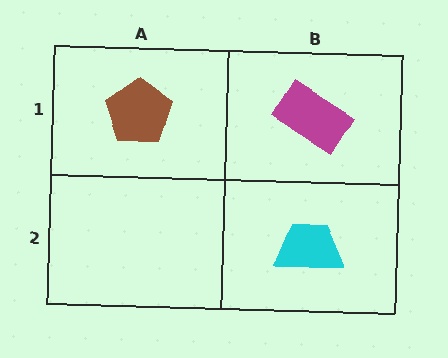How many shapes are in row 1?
2 shapes.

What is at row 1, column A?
A brown pentagon.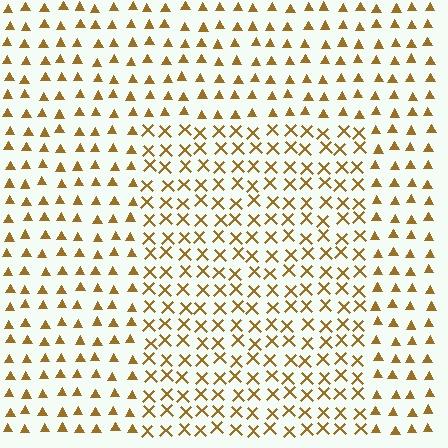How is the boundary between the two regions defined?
The boundary is defined by a change in element shape: X marks inside vs. triangles outside. All elements share the same color and spacing.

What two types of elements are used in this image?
The image uses X marks inside the rectangle region and triangles outside it.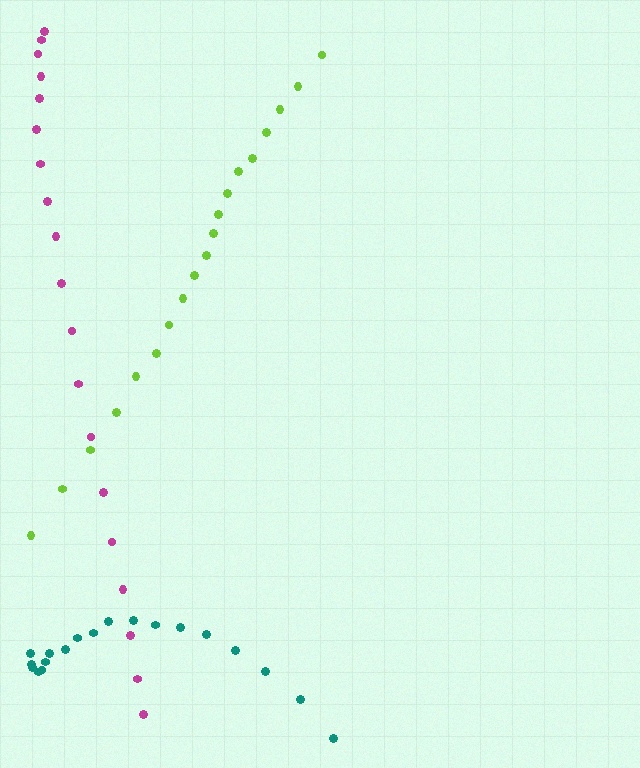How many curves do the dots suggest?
There are 3 distinct paths.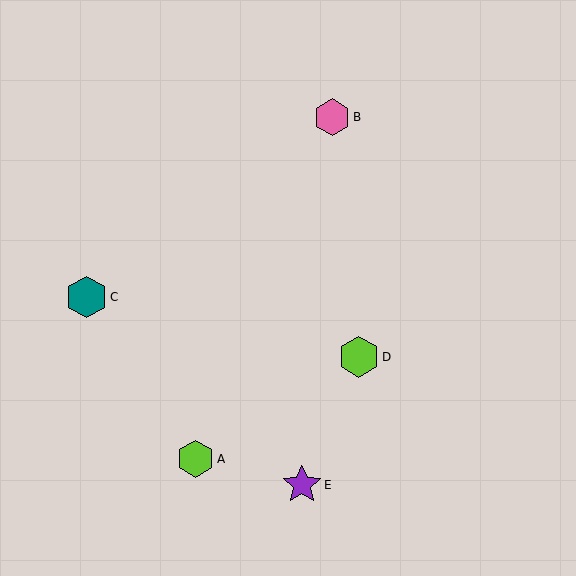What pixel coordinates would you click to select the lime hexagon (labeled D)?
Click at (359, 357) to select the lime hexagon D.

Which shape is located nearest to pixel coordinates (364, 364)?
The lime hexagon (labeled D) at (359, 357) is nearest to that location.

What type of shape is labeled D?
Shape D is a lime hexagon.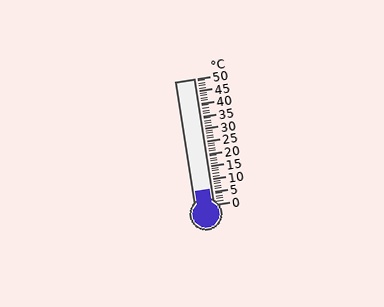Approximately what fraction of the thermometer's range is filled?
The thermometer is filled to approximately 10% of its range.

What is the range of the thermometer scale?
The thermometer scale ranges from 0°C to 50°C.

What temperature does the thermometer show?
The thermometer shows approximately 6°C.